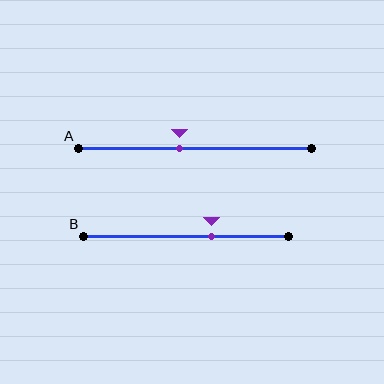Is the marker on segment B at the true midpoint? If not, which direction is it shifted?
No, the marker on segment B is shifted to the right by about 12% of the segment length.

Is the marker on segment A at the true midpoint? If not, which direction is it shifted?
No, the marker on segment A is shifted to the left by about 7% of the segment length.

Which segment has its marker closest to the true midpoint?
Segment A has its marker closest to the true midpoint.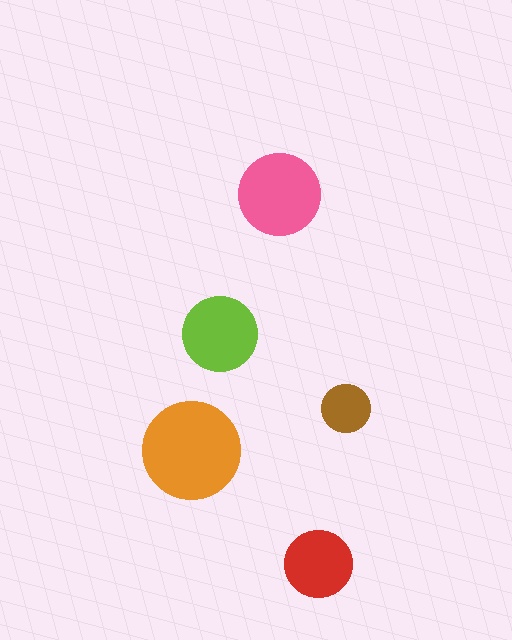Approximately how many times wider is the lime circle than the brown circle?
About 1.5 times wider.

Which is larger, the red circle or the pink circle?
The pink one.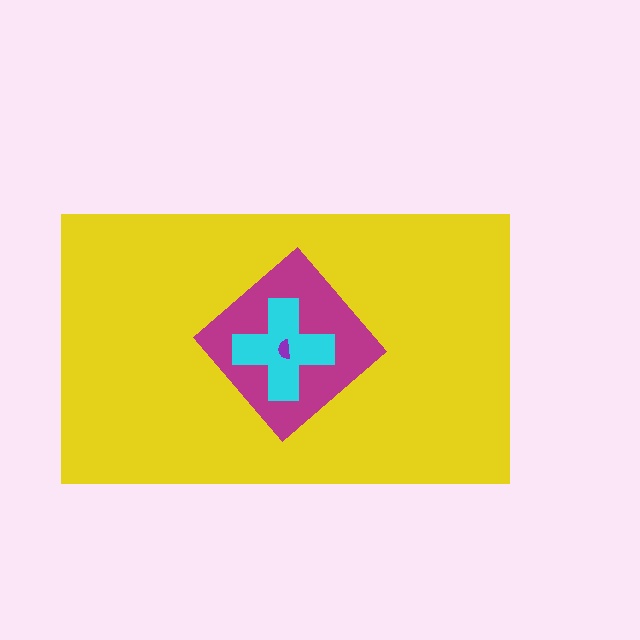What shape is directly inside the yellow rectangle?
The magenta diamond.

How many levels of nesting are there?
4.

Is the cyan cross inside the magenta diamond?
Yes.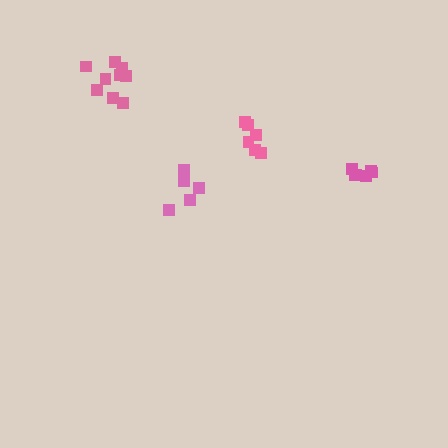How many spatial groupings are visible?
There are 4 spatial groupings.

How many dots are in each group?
Group 1: 9 dots, Group 2: 6 dots, Group 3: 6 dots, Group 4: 6 dots (27 total).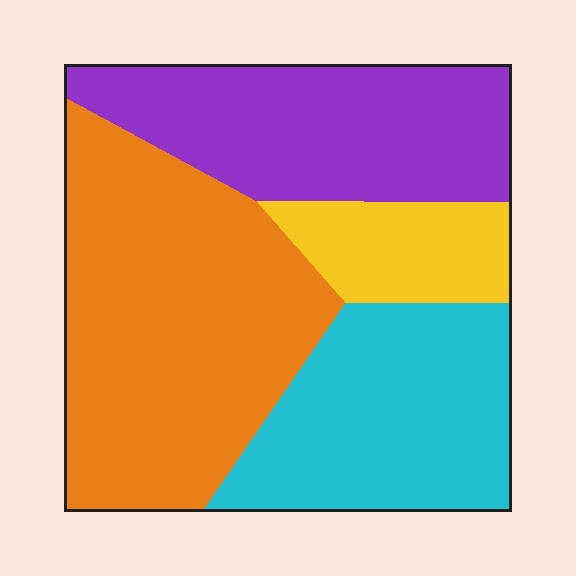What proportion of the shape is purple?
Purple covers 26% of the shape.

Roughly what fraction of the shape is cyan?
Cyan covers 25% of the shape.